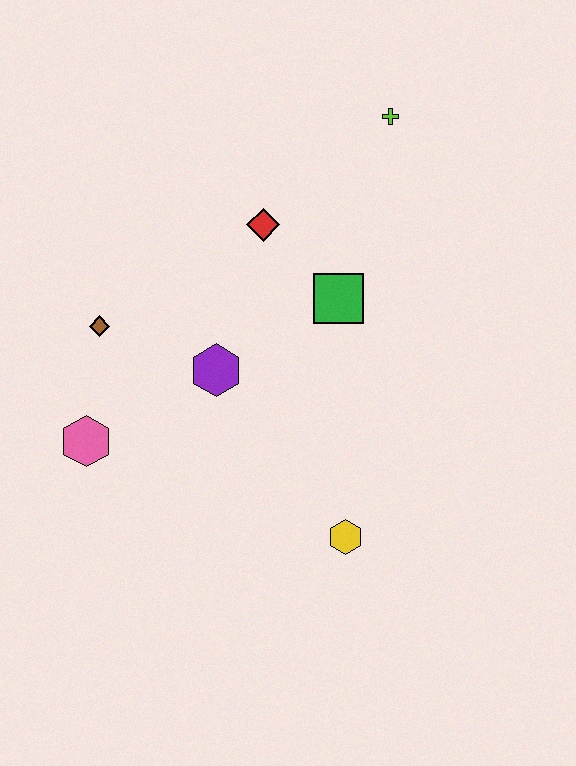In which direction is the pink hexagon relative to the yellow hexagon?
The pink hexagon is to the left of the yellow hexagon.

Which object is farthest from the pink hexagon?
The lime cross is farthest from the pink hexagon.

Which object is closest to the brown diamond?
The pink hexagon is closest to the brown diamond.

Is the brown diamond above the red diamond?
No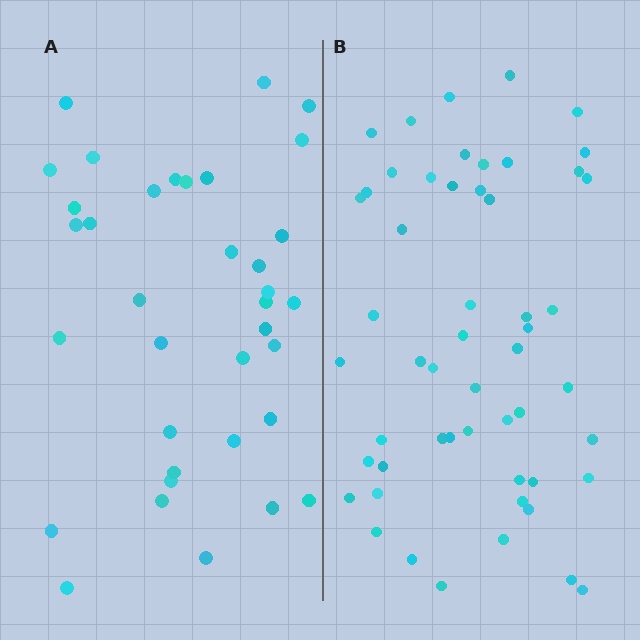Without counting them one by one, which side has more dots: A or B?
Region B (the right region) has more dots.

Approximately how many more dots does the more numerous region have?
Region B has approximately 15 more dots than region A.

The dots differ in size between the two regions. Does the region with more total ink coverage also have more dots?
No. Region A has more total ink coverage because its dots are larger, but region B actually contains more individual dots. Total area can be misleading — the number of items is what matters here.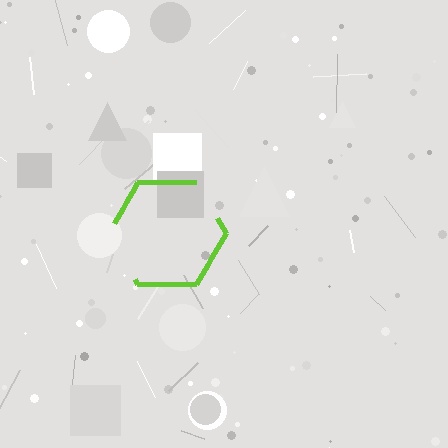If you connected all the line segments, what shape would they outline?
They would outline a hexagon.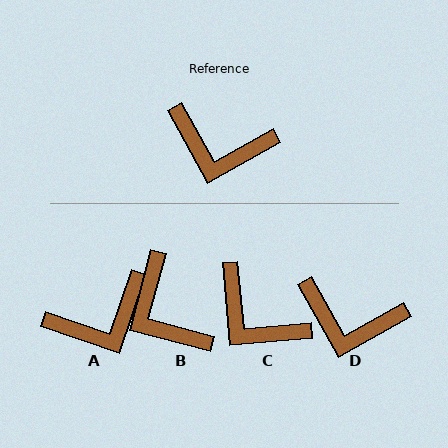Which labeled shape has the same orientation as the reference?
D.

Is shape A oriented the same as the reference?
No, it is off by about 42 degrees.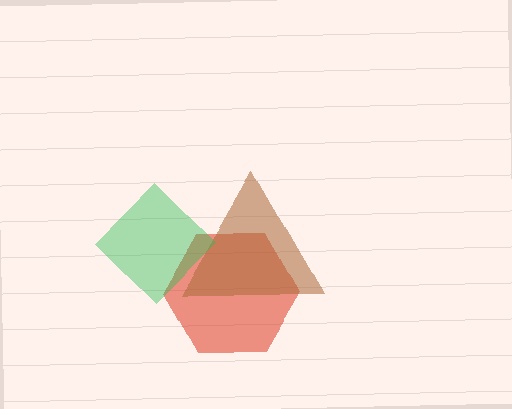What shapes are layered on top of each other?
The layered shapes are: a red hexagon, a brown triangle, a green diamond.